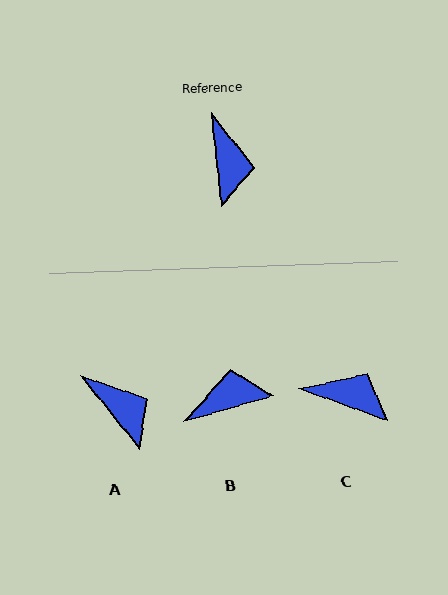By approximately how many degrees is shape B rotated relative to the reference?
Approximately 100 degrees counter-clockwise.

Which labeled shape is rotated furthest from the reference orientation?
B, about 100 degrees away.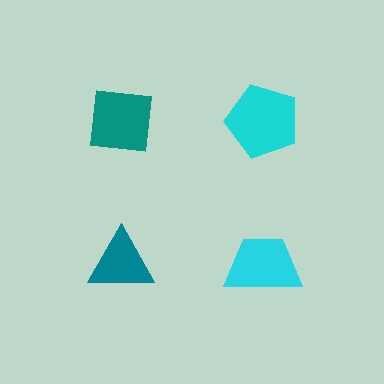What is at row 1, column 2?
A cyan pentagon.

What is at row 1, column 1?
A teal square.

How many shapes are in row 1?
2 shapes.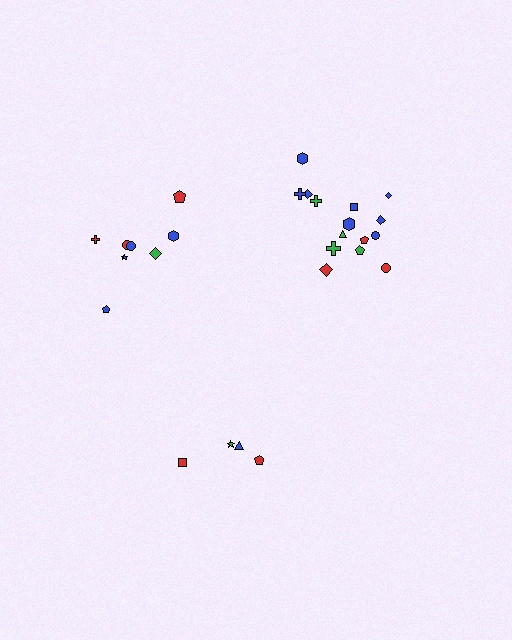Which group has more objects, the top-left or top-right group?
The top-right group.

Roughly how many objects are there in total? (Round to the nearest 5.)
Roughly 25 objects in total.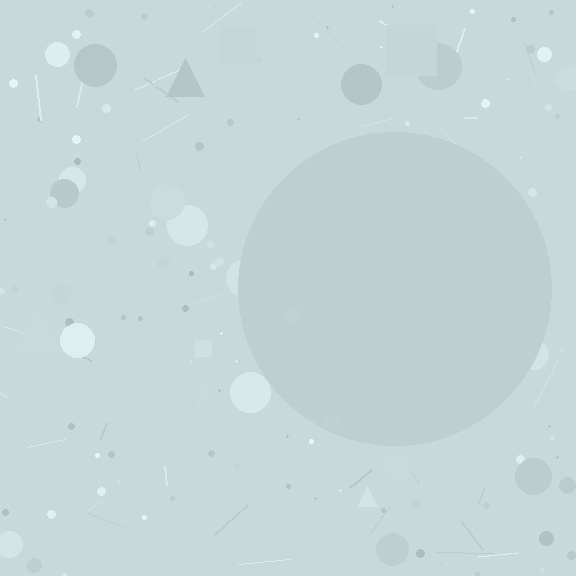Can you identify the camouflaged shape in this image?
The camouflaged shape is a circle.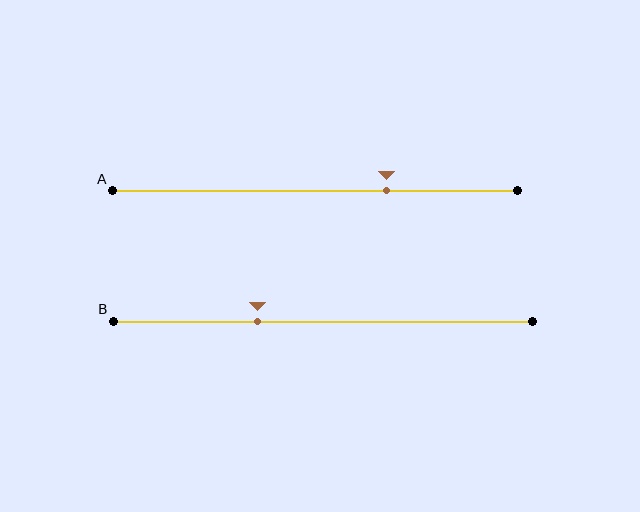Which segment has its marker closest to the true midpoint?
Segment B has its marker closest to the true midpoint.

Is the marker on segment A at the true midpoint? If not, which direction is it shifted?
No, the marker on segment A is shifted to the right by about 18% of the segment length.